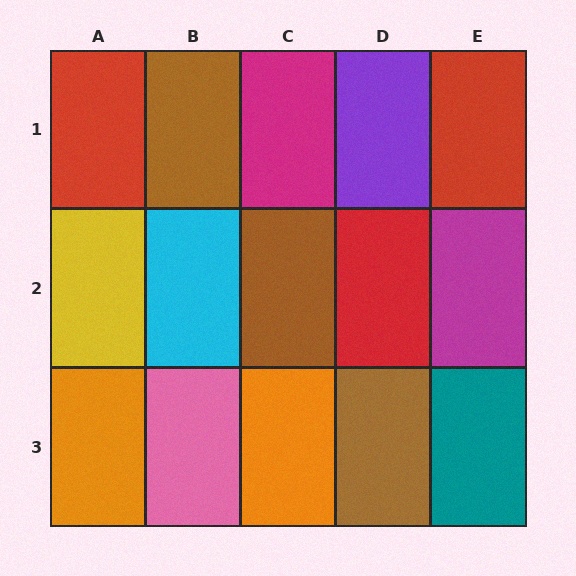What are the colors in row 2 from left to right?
Yellow, cyan, brown, red, magenta.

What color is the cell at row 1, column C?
Magenta.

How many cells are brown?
3 cells are brown.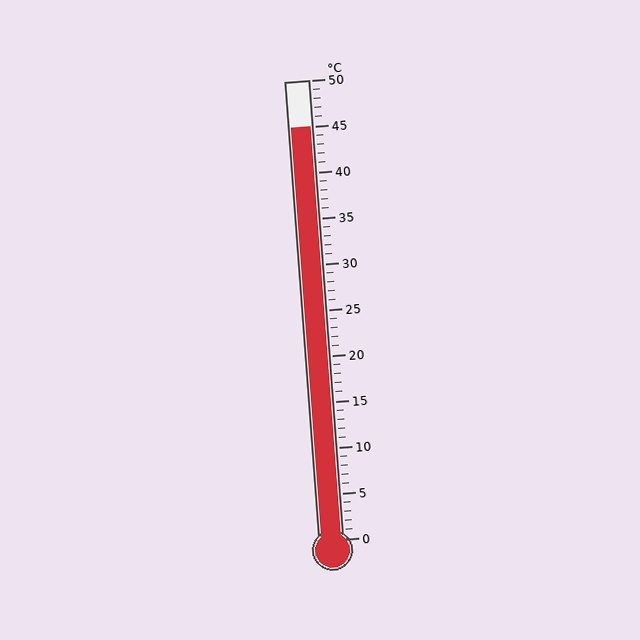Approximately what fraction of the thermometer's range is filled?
The thermometer is filled to approximately 90% of its range.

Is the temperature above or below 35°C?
The temperature is above 35°C.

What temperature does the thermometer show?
The thermometer shows approximately 45°C.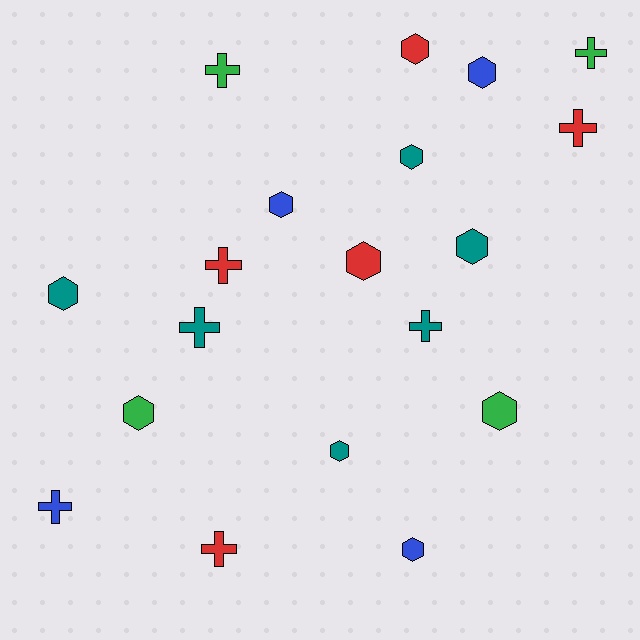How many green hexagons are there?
There are 2 green hexagons.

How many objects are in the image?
There are 19 objects.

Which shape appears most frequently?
Hexagon, with 11 objects.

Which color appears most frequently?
Teal, with 6 objects.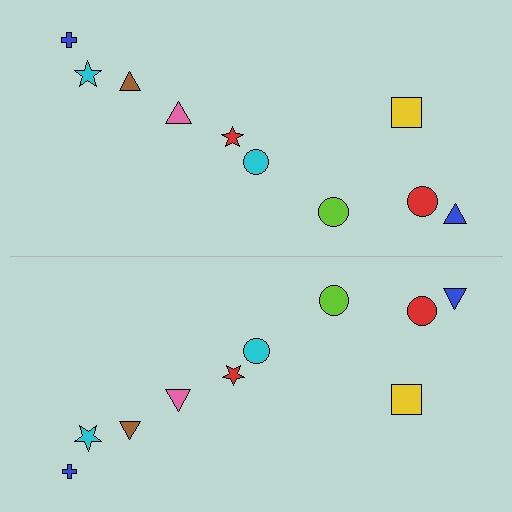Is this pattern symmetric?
Yes, this pattern has bilateral (reflection) symmetry.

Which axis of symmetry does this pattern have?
The pattern has a horizontal axis of symmetry running through the center of the image.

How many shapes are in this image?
There are 20 shapes in this image.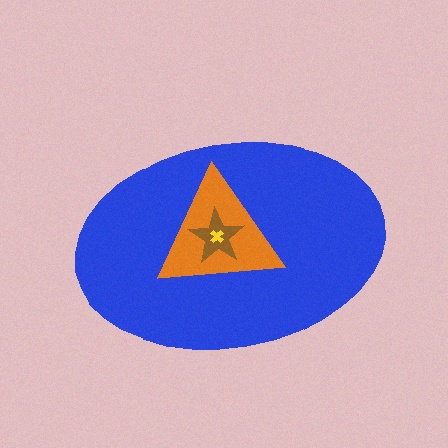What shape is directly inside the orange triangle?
The brown star.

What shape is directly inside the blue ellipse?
The orange triangle.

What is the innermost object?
The yellow cross.